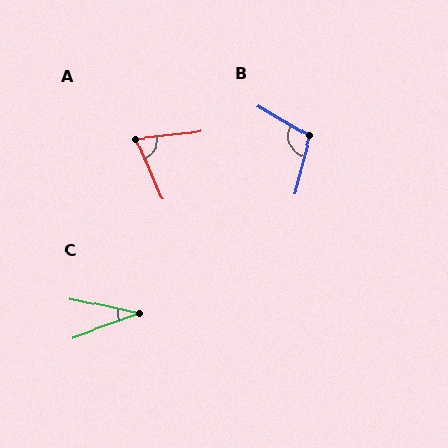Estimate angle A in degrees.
Approximately 73 degrees.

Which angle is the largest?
B, at approximately 106 degrees.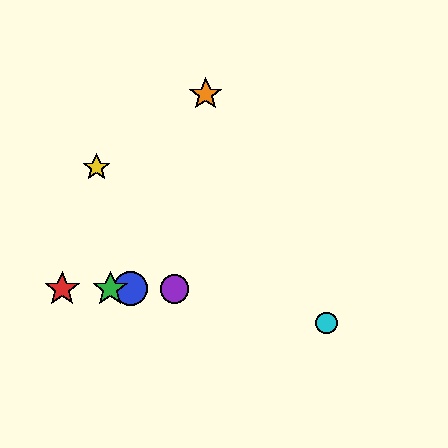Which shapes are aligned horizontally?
The red star, the blue circle, the green star, the purple circle are aligned horizontally.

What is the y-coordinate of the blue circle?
The blue circle is at y≈289.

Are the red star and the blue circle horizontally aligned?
Yes, both are at y≈289.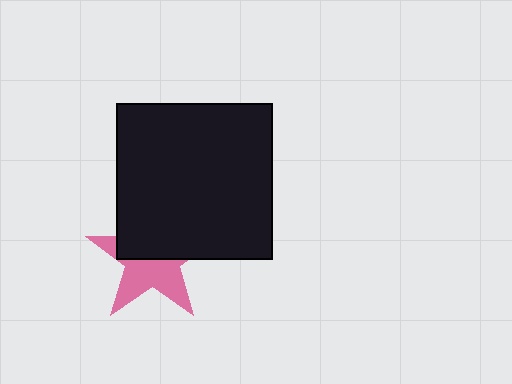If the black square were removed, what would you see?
You would see the complete pink star.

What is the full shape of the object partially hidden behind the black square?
The partially hidden object is a pink star.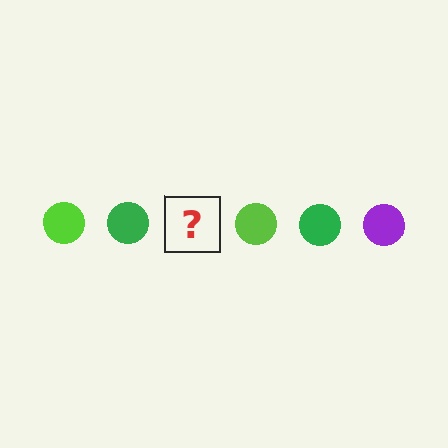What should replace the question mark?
The question mark should be replaced with a purple circle.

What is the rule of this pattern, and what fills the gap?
The rule is that the pattern cycles through lime, green, purple circles. The gap should be filled with a purple circle.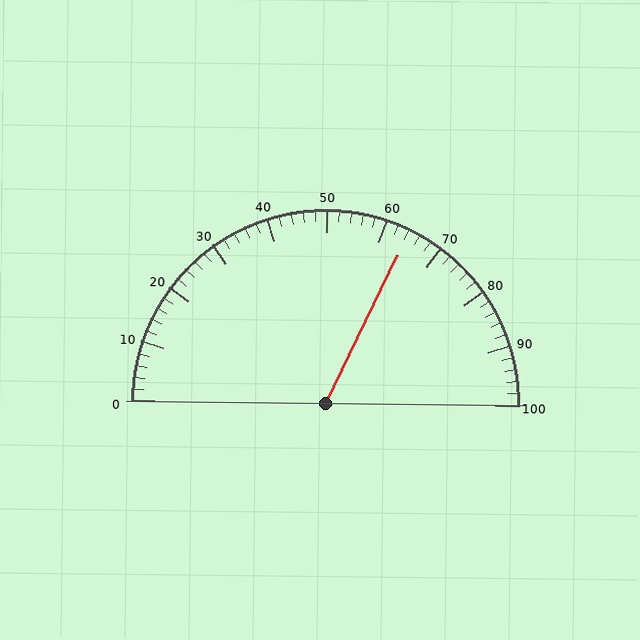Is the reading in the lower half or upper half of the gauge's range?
The reading is in the upper half of the range (0 to 100).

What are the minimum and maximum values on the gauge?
The gauge ranges from 0 to 100.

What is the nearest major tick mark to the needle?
The nearest major tick mark is 60.